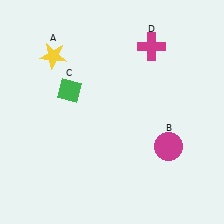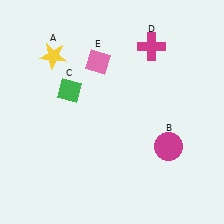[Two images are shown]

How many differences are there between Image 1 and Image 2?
There is 1 difference between the two images.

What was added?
A pink diamond (E) was added in Image 2.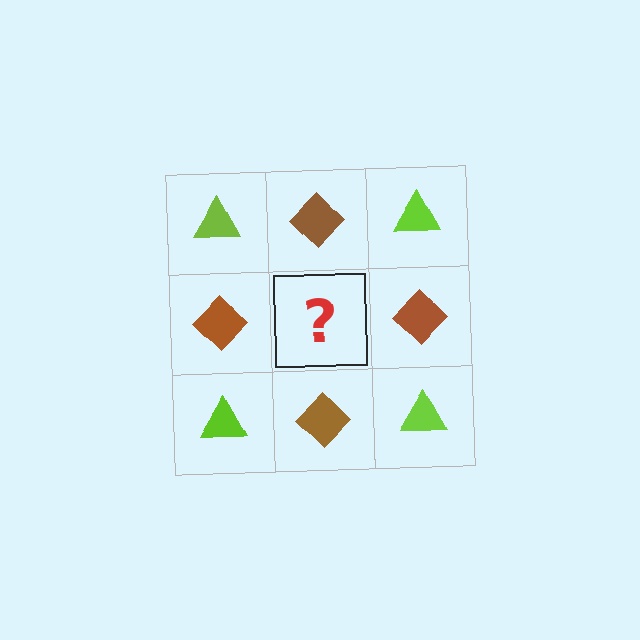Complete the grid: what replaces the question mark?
The question mark should be replaced with a lime triangle.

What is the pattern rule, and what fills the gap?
The rule is that it alternates lime triangle and brown diamond in a checkerboard pattern. The gap should be filled with a lime triangle.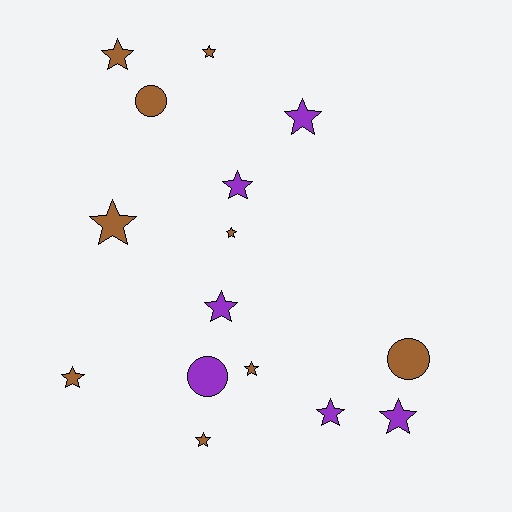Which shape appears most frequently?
Star, with 12 objects.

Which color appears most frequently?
Brown, with 9 objects.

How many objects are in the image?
There are 15 objects.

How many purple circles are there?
There is 1 purple circle.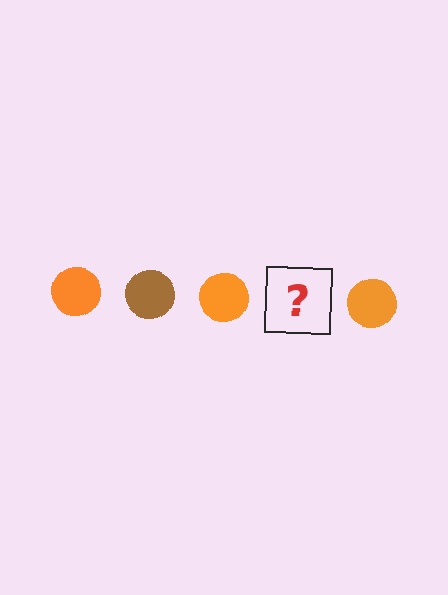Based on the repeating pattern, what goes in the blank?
The blank should be a brown circle.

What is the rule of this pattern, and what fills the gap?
The rule is that the pattern cycles through orange, brown circles. The gap should be filled with a brown circle.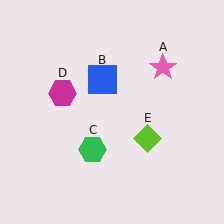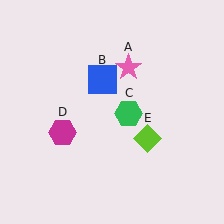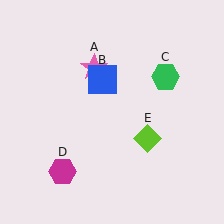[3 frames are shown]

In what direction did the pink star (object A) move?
The pink star (object A) moved left.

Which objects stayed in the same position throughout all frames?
Blue square (object B) and lime diamond (object E) remained stationary.